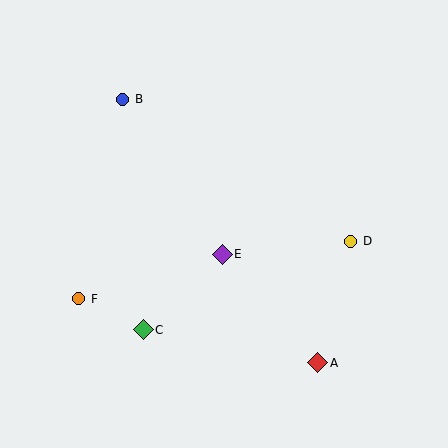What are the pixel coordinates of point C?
Point C is at (143, 330).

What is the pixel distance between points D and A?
The distance between D and A is 126 pixels.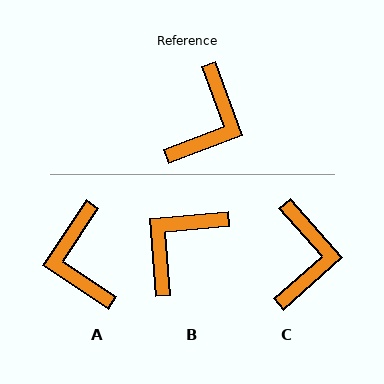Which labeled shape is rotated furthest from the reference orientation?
B, about 164 degrees away.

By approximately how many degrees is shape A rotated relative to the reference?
Approximately 144 degrees clockwise.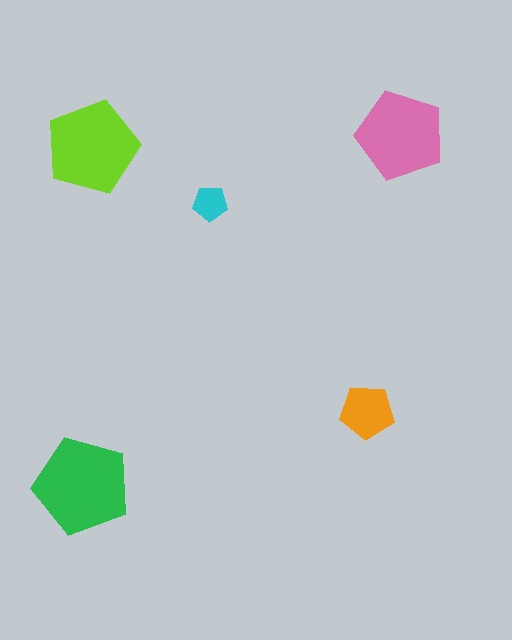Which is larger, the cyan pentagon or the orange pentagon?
The orange one.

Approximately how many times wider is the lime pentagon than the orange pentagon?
About 1.5 times wider.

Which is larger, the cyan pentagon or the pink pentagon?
The pink one.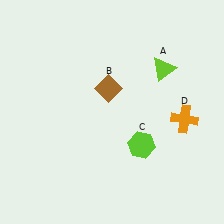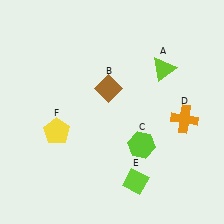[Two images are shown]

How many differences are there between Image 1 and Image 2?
There are 2 differences between the two images.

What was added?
A lime diamond (E), a yellow pentagon (F) were added in Image 2.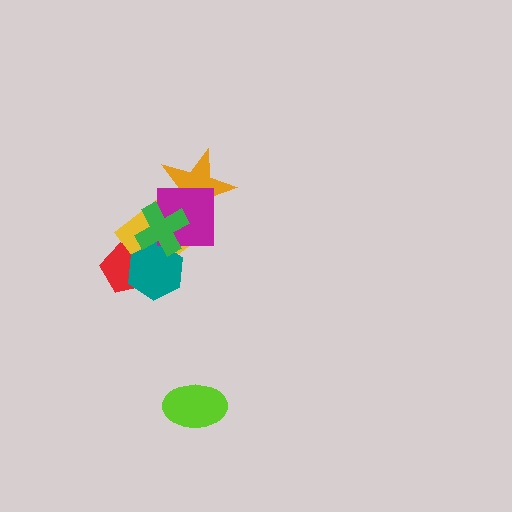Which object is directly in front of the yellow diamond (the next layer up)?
The orange star is directly in front of the yellow diamond.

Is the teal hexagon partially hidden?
Yes, it is partially covered by another shape.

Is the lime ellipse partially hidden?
No, no other shape covers it.